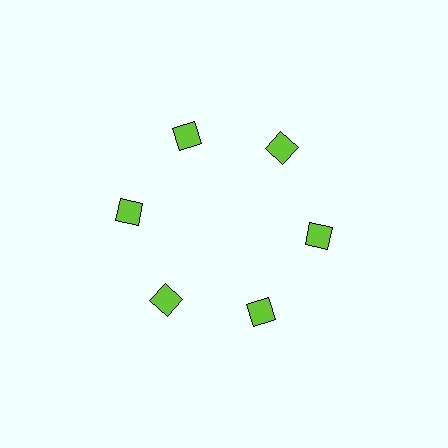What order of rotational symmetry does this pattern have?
This pattern has 6-fold rotational symmetry.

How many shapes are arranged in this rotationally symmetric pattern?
There are 6 shapes, arranged in 6 groups of 1.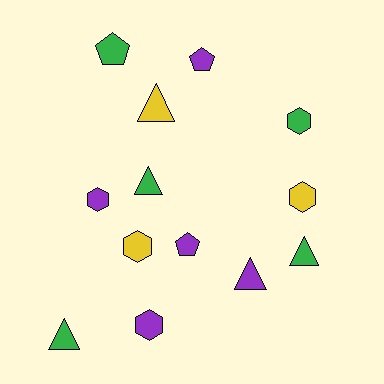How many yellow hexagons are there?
There are 2 yellow hexagons.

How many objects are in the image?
There are 13 objects.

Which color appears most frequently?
Green, with 5 objects.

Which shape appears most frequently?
Hexagon, with 5 objects.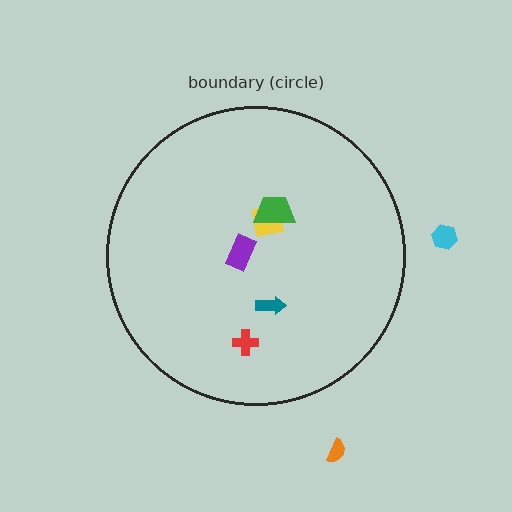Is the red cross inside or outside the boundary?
Inside.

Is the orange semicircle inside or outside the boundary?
Outside.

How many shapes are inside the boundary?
5 inside, 2 outside.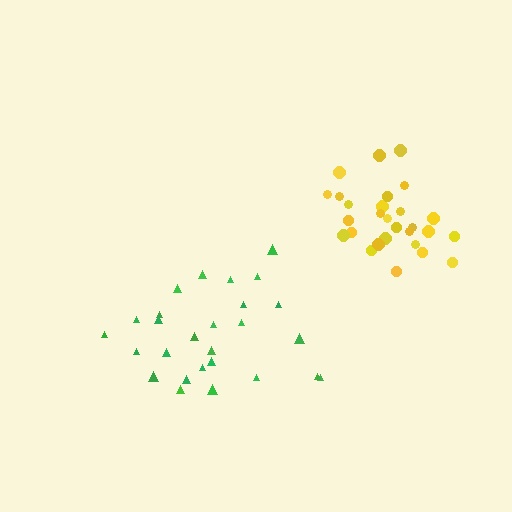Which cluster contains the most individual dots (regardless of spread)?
Green (29).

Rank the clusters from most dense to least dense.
yellow, green.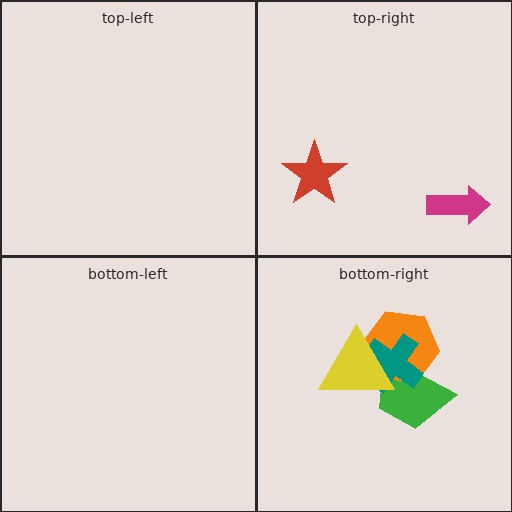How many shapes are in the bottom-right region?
4.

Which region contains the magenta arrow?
The top-right region.